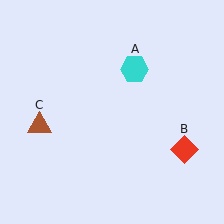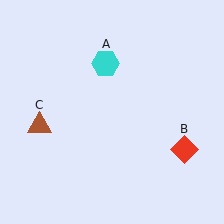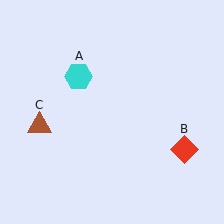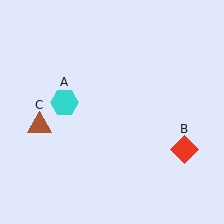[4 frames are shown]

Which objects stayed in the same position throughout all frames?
Red diamond (object B) and brown triangle (object C) remained stationary.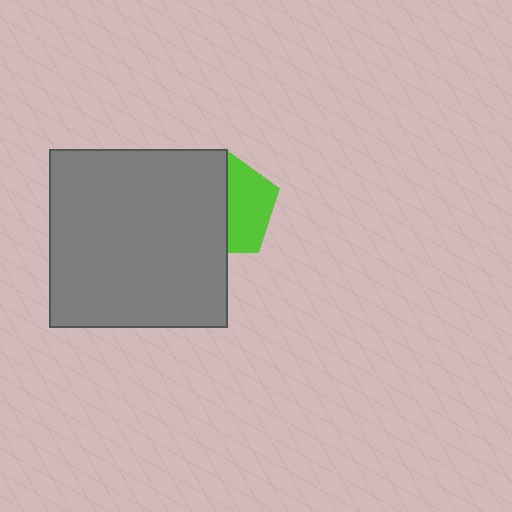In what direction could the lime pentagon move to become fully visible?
The lime pentagon could move right. That would shift it out from behind the gray square entirely.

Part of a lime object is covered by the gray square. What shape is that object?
It is a pentagon.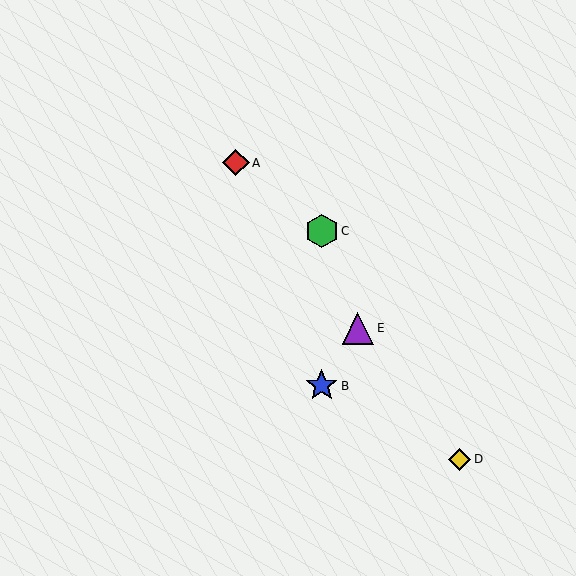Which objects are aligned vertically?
Objects B, C are aligned vertically.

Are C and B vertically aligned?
Yes, both are at x≈322.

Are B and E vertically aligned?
No, B is at x≈322 and E is at x≈358.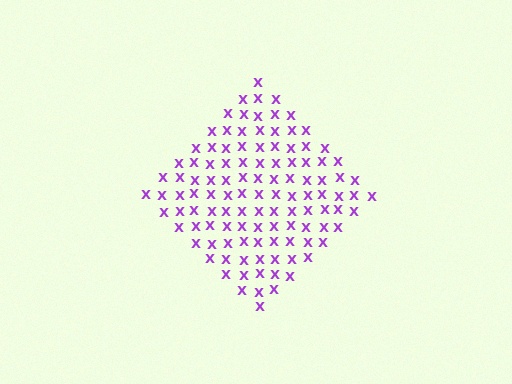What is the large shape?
The large shape is a diamond.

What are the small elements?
The small elements are letter X's.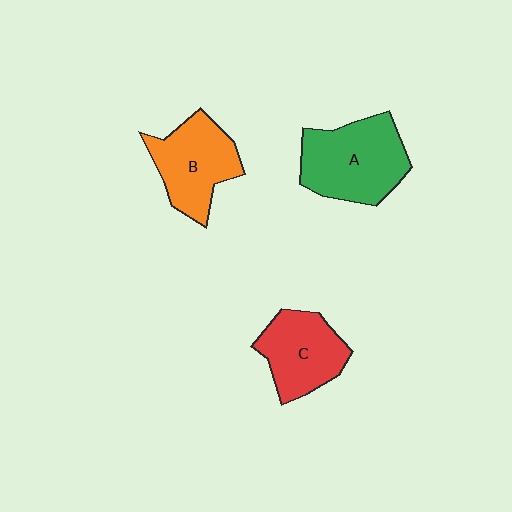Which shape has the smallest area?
Shape C (red).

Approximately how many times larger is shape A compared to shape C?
Approximately 1.3 times.